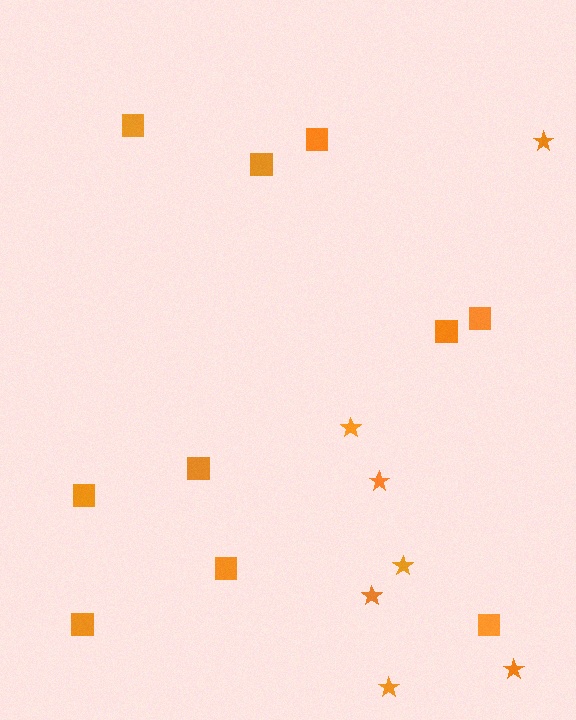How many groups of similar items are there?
There are 2 groups: one group of squares (10) and one group of stars (7).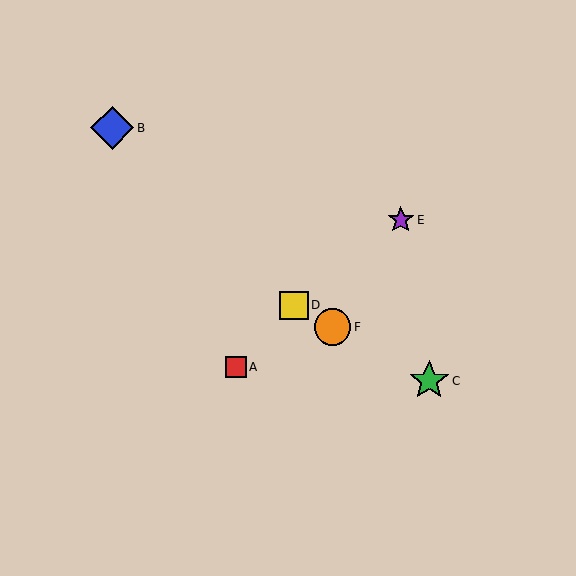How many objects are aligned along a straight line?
3 objects (C, D, F) are aligned along a straight line.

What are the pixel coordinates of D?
Object D is at (294, 305).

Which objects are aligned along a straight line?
Objects C, D, F are aligned along a straight line.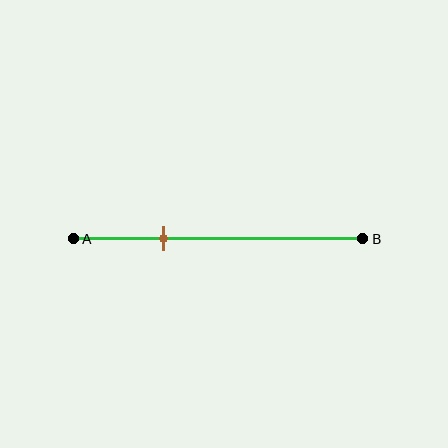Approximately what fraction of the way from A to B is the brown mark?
The brown mark is approximately 30% of the way from A to B.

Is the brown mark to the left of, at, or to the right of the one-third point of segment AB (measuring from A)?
The brown mark is approximately at the one-third point of segment AB.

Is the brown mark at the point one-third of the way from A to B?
Yes, the mark is approximately at the one-third point.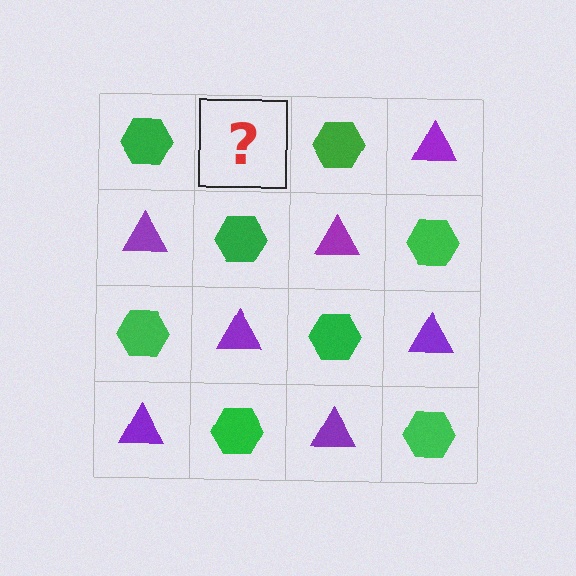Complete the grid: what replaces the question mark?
The question mark should be replaced with a purple triangle.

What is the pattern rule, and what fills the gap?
The rule is that it alternates green hexagon and purple triangle in a checkerboard pattern. The gap should be filled with a purple triangle.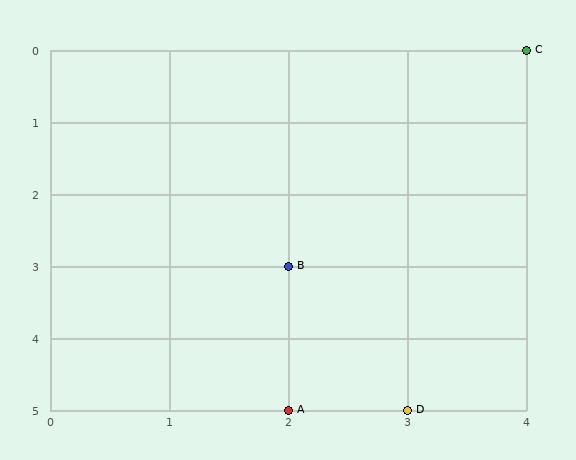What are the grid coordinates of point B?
Point B is at grid coordinates (2, 3).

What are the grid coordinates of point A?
Point A is at grid coordinates (2, 5).